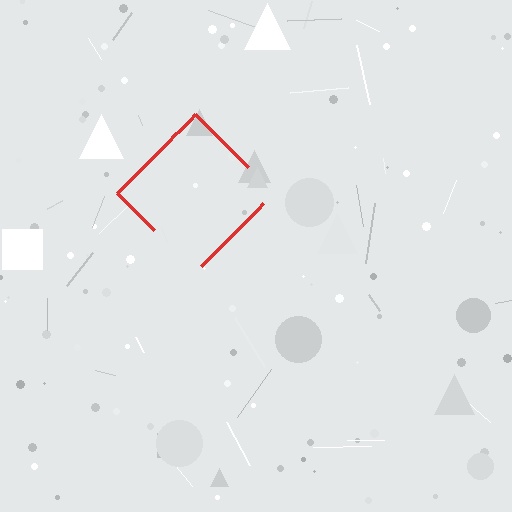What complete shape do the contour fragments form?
The contour fragments form a diamond.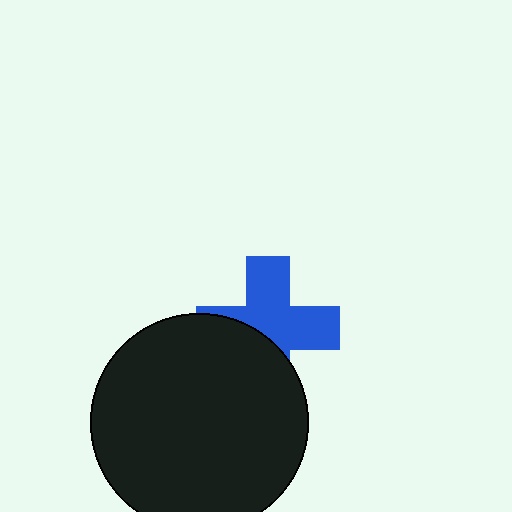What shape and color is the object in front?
The object in front is a black circle.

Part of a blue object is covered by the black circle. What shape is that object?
It is a cross.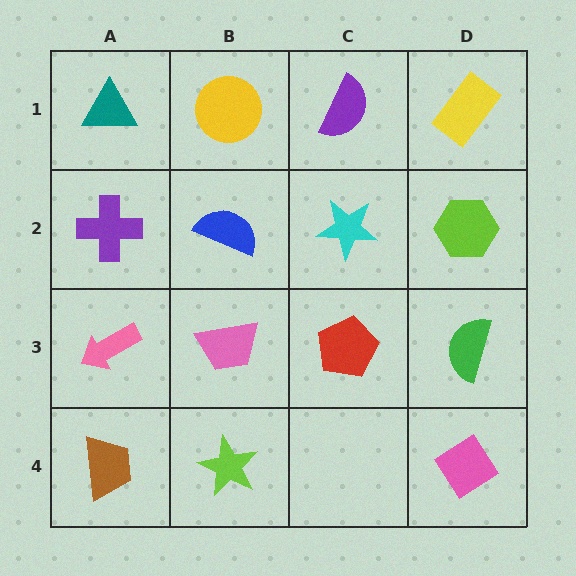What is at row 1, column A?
A teal triangle.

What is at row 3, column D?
A green semicircle.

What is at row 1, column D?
A yellow rectangle.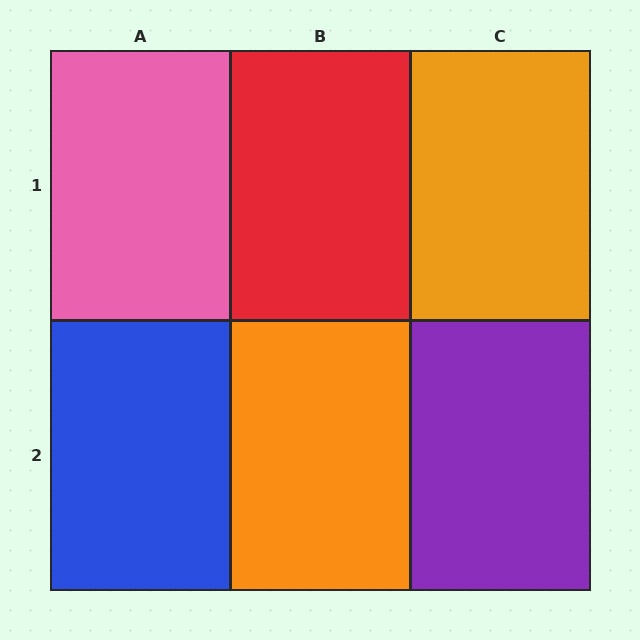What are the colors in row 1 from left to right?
Pink, red, orange.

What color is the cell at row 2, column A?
Blue.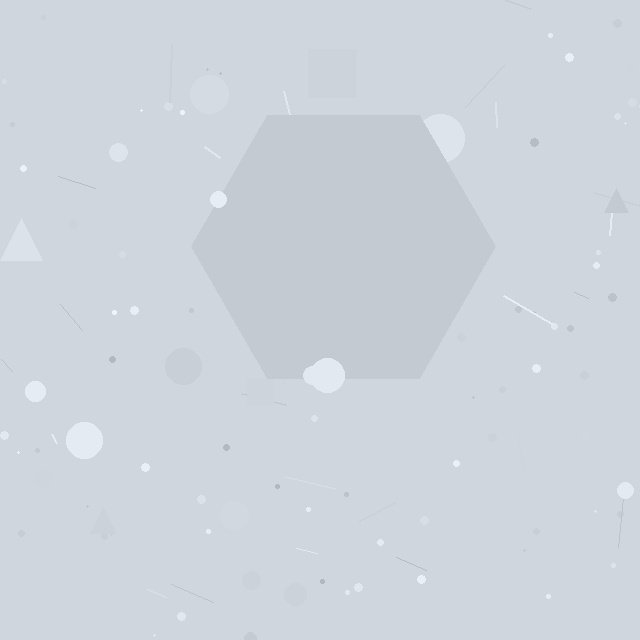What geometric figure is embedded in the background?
A hexagon is embedded in the background.